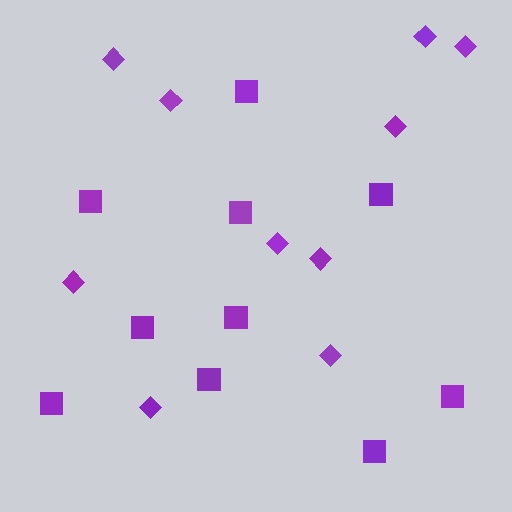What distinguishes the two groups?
There are 2 groups: one group of squares (10) and one group of diamonds (10).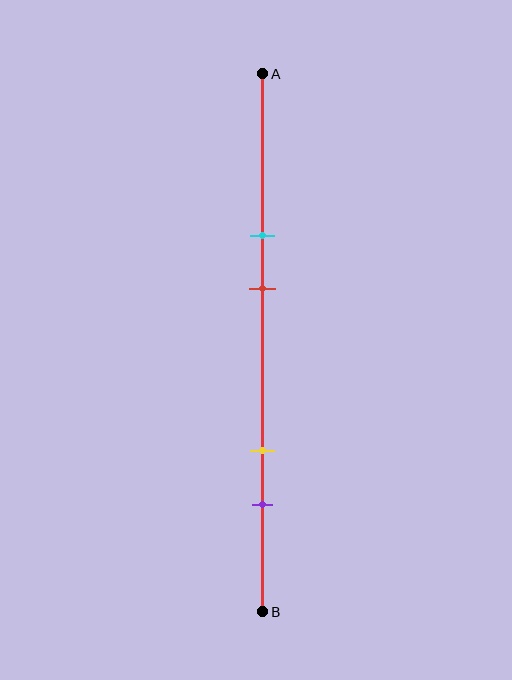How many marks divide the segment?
There are 4 marks dividing the segment.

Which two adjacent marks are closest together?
The cyan and red marks are the closest adjacent pair.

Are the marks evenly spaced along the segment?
No, the marks are not evenly spaced.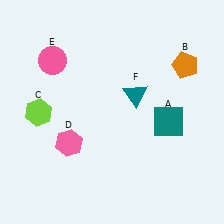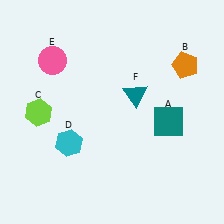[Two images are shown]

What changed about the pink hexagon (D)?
In Image 1, D is pink. In Image 2, it changed to cyan.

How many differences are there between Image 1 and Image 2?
There is 1 difference between the two images.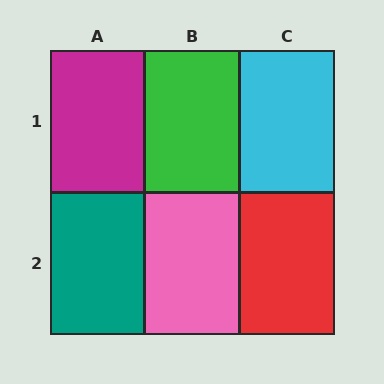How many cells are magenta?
1 cell is magenta.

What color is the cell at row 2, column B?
Pink.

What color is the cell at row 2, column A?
Teal.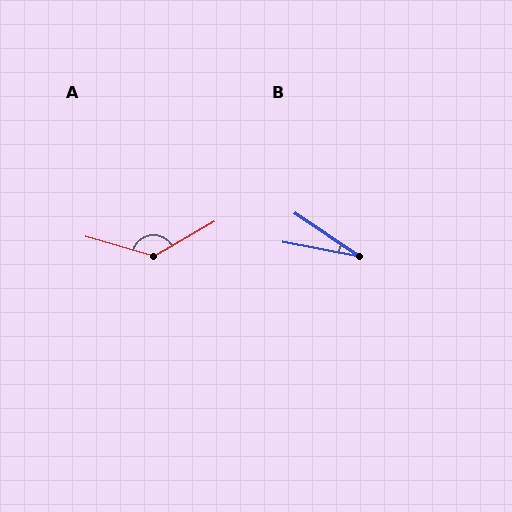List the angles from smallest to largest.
B (23°), A (134°).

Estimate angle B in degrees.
Approximately 23 degrees.